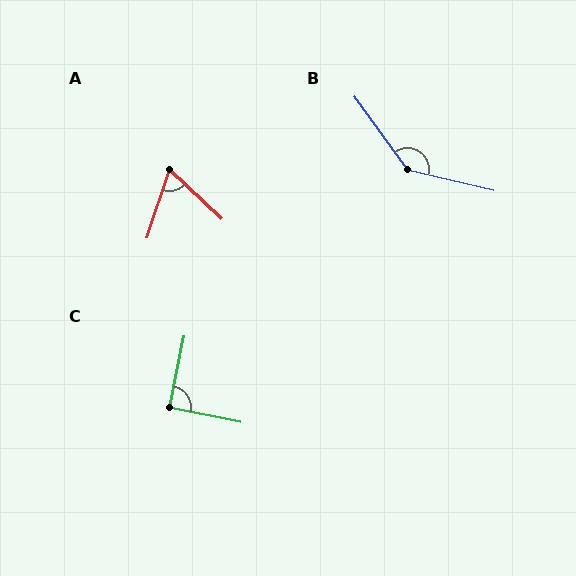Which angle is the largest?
B, at approximately 139 degrees.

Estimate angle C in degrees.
Approximately 90 degrees.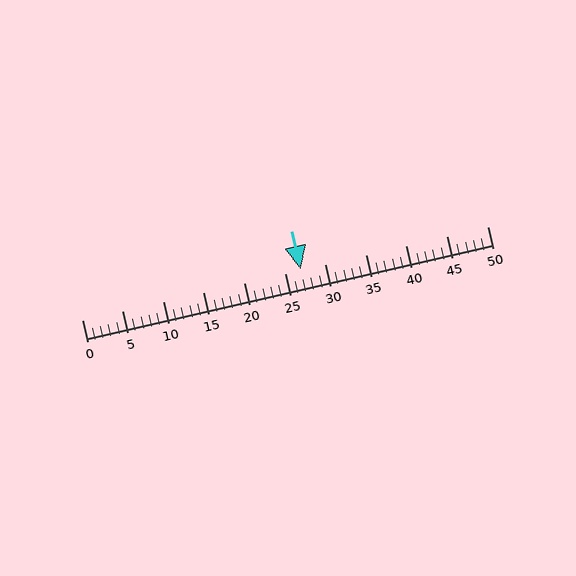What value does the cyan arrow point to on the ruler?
The cyan arrow points to approximately 27.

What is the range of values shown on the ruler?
The ruler shows values from 0 to 50.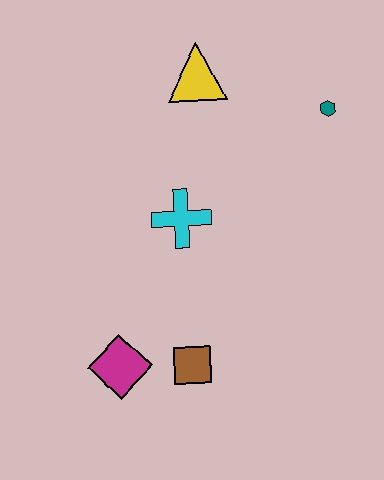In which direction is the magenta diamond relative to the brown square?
The magenta diamond is to the left of the brown square.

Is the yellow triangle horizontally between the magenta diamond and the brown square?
No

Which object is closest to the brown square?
The magenta diamond is closest to the brown square.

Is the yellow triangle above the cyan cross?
Yes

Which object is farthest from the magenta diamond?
The teal hexagon is farthest from the magenta diamond.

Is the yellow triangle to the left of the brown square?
No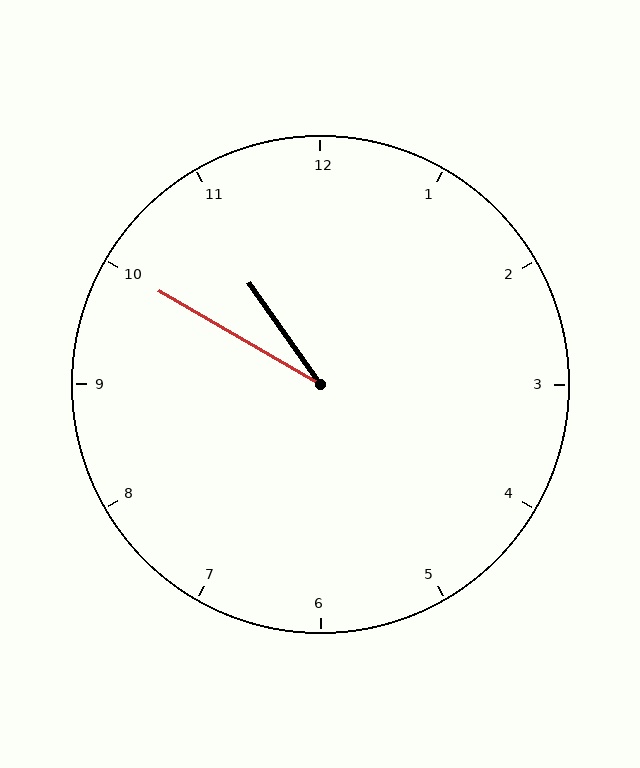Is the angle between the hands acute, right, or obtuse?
It is acute.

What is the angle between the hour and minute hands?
Approximately 25 degrees.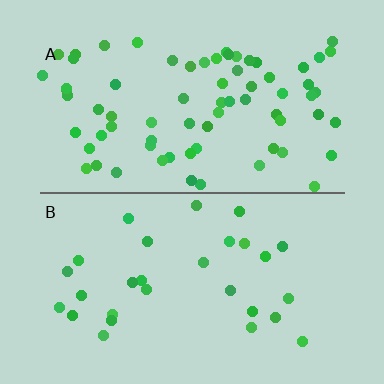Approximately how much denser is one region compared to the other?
Approximately 2.5× — region A over region B.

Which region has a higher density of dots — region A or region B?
A (the top).